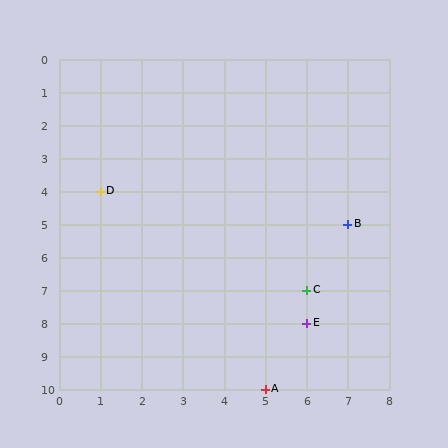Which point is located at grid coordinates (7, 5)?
Point B is at (7, 5).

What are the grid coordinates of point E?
Point E is at grid coordinates (6, 8).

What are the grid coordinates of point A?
Point A is at grid coordinates (5, 10).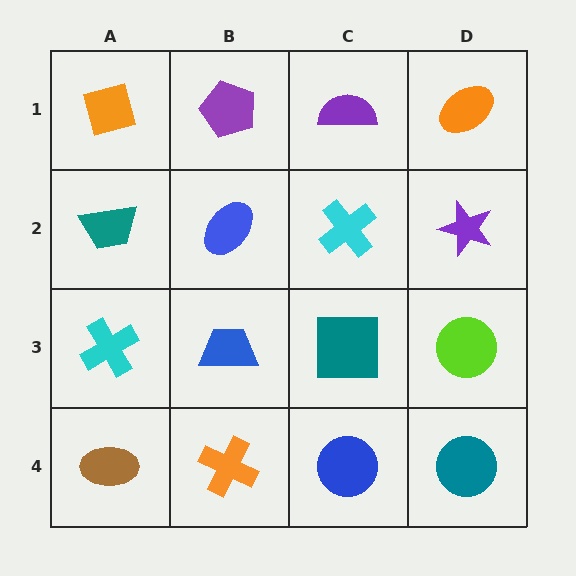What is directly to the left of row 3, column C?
A blue trapezoid.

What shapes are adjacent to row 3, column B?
A blue ellipse (row 2, column B), an orange cross (row 4, column B), a cyan cross (row 3, column A), a teal square (row 3, column C).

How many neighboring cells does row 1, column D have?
2.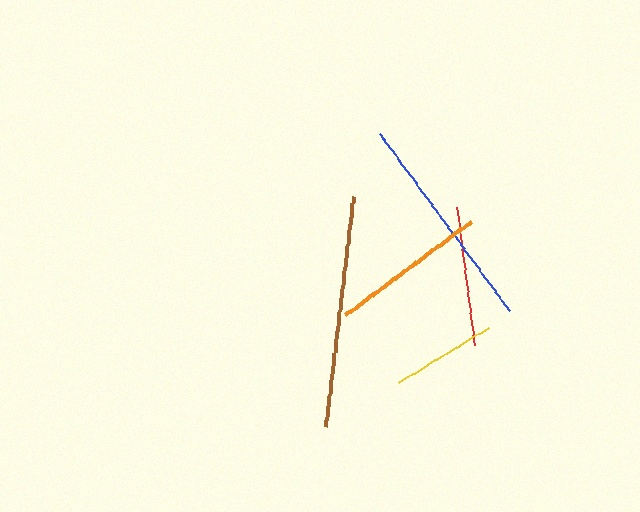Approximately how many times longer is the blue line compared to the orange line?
The blue line is approximately 1.4 times the length of the orange line.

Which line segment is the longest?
The brown line is the longest at approximately 231 pixels.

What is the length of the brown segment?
The brown segment is approximately 231 pixels long.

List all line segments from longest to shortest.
From longest to shortest: brown, blue, orange, red, yellow.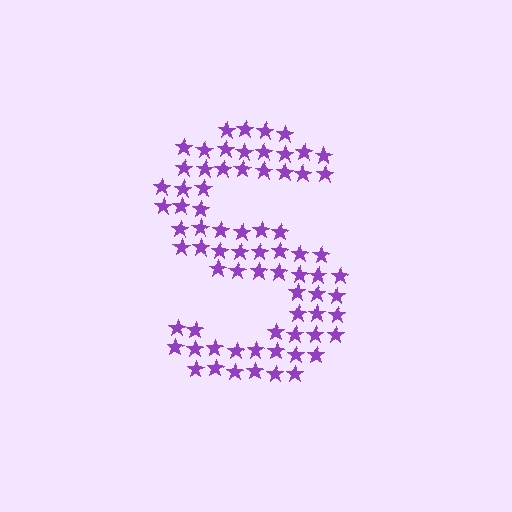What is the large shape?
The large shape is the letter S.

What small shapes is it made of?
It is made of small stars.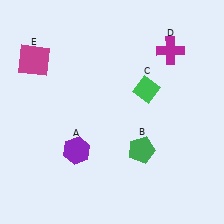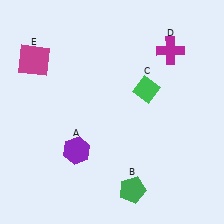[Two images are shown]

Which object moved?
The green pentagon (B) moved down.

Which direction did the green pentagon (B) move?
The green pentagon (B) moved down.